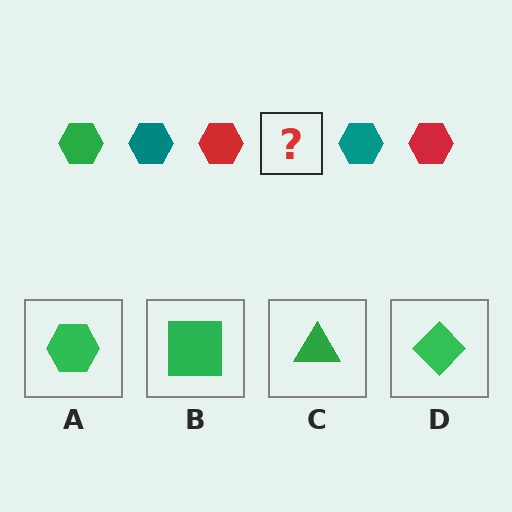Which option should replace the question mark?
Option A.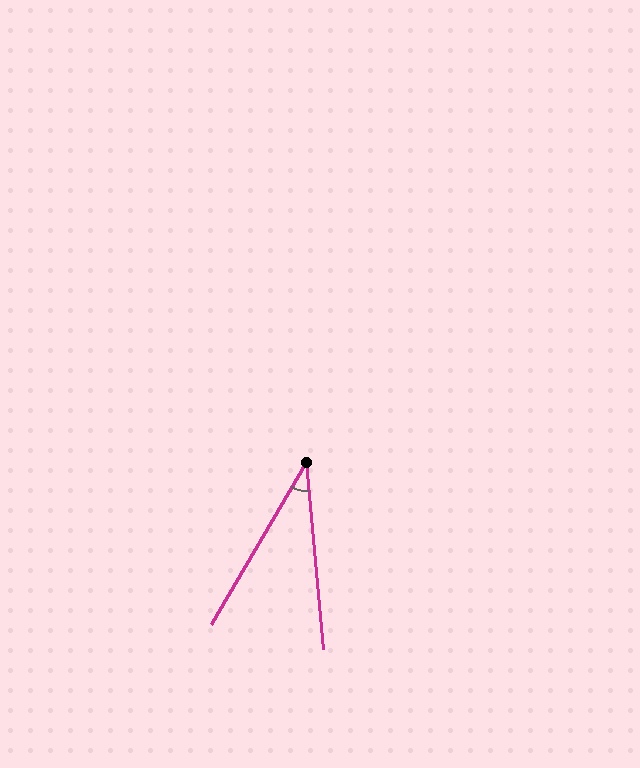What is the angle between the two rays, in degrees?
Approximately 36 degrees.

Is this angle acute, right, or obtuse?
It is acute.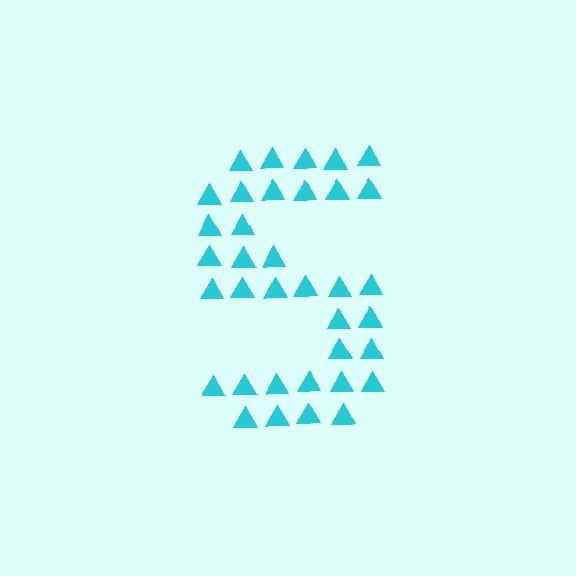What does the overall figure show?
The overall figure shows the letter S.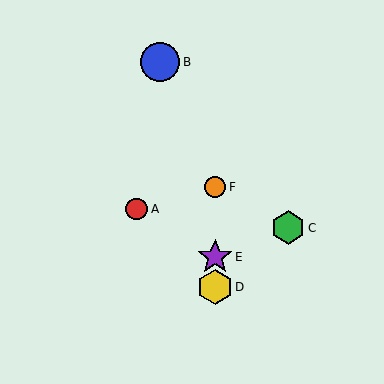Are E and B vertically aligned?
No, E is at x≈215 and B is at x≈160.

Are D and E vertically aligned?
Yes, both are at x≈215.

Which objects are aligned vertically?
Objects D, E, F are aligned vertically.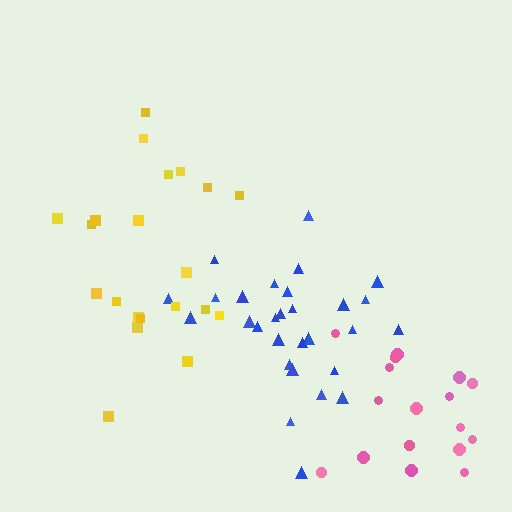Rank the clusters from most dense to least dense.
blue, pink, yellow.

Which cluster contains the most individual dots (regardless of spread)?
Blue (30).